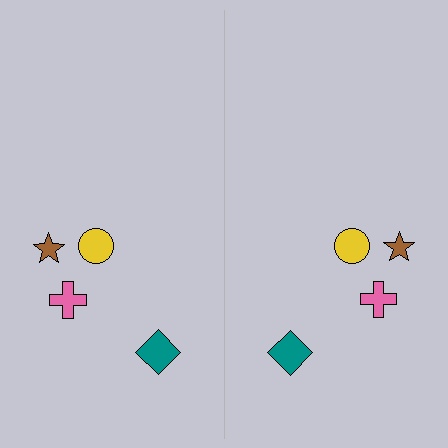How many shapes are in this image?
There are 8 shapes in this image.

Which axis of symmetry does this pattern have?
The pattern has a vertical axis of symmetry running through the center of the image.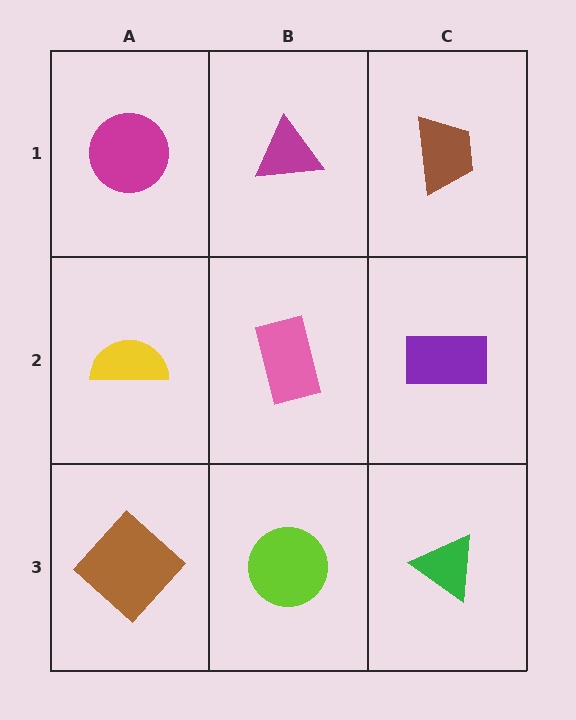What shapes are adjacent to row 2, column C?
A brown trapezoid (row 1, column C), a green triangle (row 3, column C), a pink rectangle (row 2, column B).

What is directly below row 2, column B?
A lime circle.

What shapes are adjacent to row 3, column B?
A pink rectangle (row 2, column B), a brown diamond (row 3, column A), a green triangle (row 3, column C).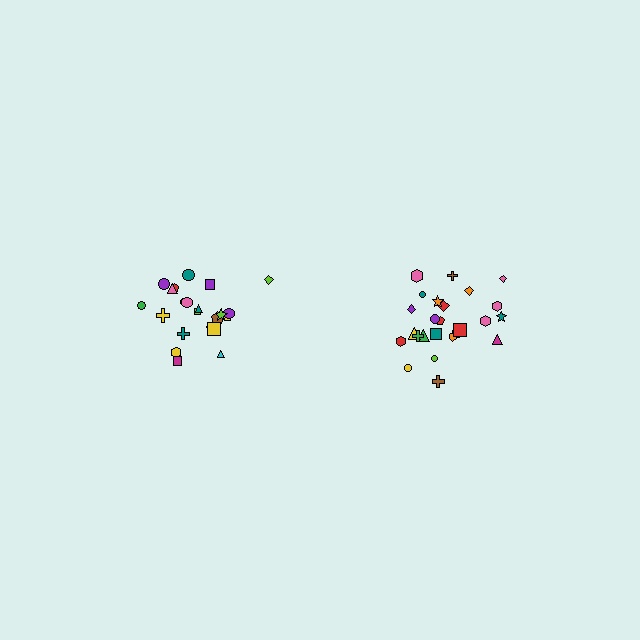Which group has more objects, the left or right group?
The right group.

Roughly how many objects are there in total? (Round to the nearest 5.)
Roughly 45 objects in total.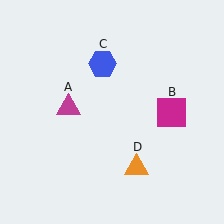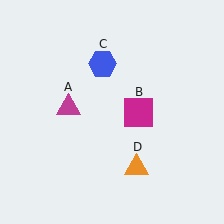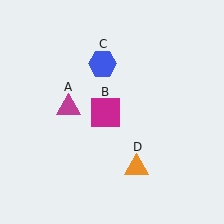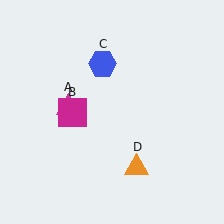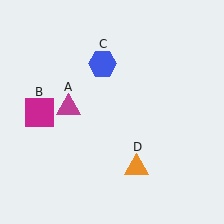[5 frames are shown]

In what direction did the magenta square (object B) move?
The magenta square (object B) moved left.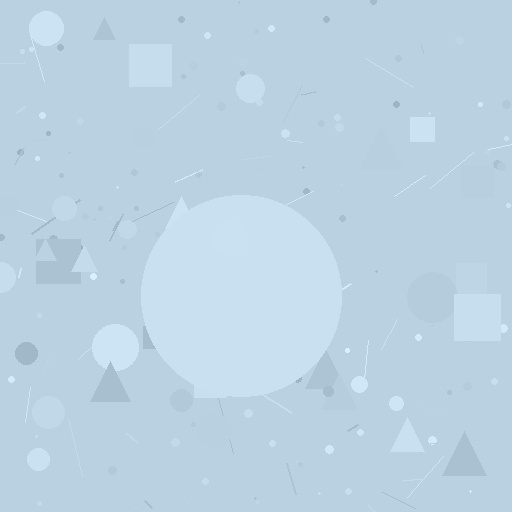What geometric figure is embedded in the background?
A circle is embedded in the background.